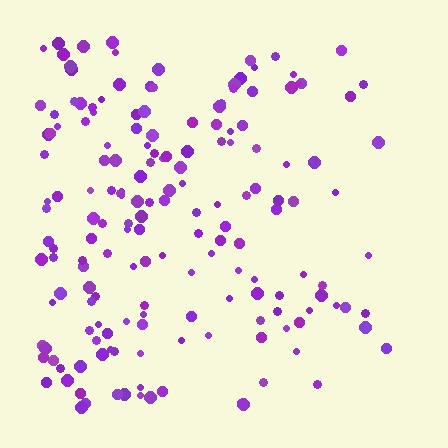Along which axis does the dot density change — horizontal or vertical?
Horizontal.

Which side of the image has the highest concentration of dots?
The left.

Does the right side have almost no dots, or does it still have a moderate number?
Still a moderate number, just noticeably fewer than the left.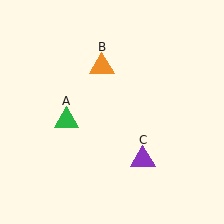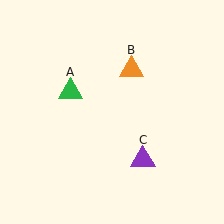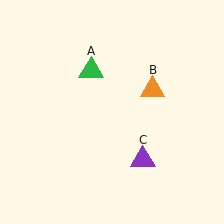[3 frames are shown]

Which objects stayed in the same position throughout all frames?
Purple triangle (object C) remained stationary.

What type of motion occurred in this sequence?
The green triangle (object A), orange triangle (object B) rotated clockwise around the center of the scene.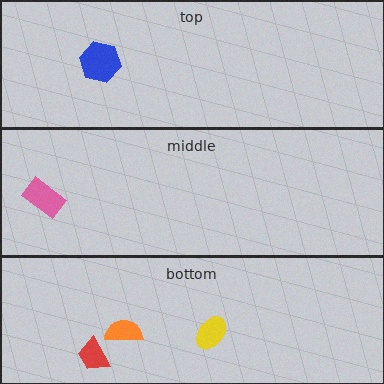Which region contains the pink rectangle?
The middle region.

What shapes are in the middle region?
The pink rectangle.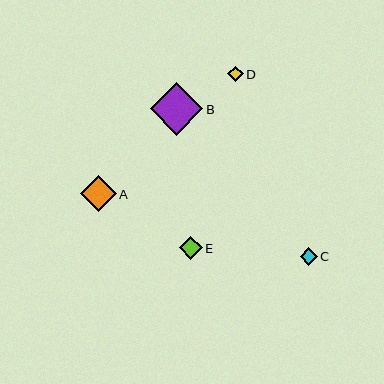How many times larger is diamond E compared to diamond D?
Diamond E is approximately 1.5 times the size of diamond D.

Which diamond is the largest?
Diamond B is the largest with a size of approximately 52 pixels.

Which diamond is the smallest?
Diamond D is the smallest with a size of approximately 16 pixels.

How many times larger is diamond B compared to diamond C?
Diamond B is approximately 3.0 times the size of diamond C.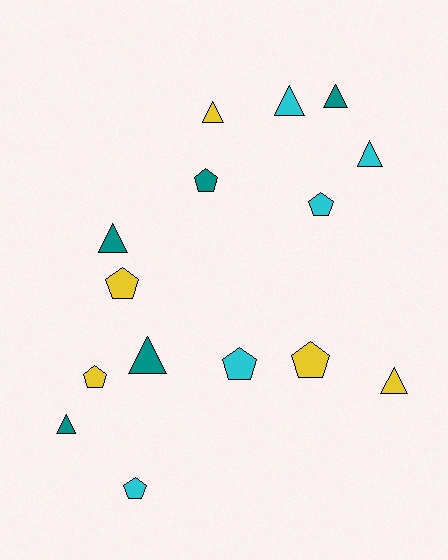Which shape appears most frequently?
Triangle, with 8 objects.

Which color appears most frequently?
Yellow, with 5 objects.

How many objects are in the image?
There are 15 objects.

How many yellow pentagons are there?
There are 3 yellow pentagons.